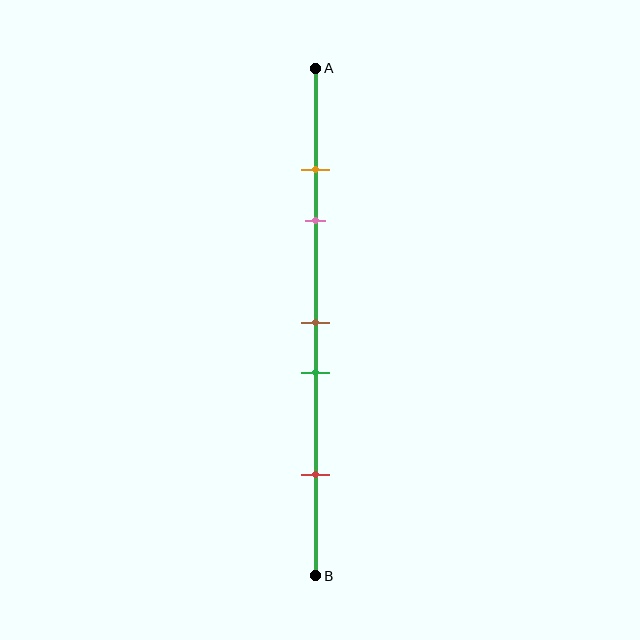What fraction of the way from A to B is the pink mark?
The pink mark is approximately 30% (0.3) of the way from A to B.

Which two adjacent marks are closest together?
The orange and pink marks are the closest adjacent pair.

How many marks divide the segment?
There are 5 marks dividing the segment.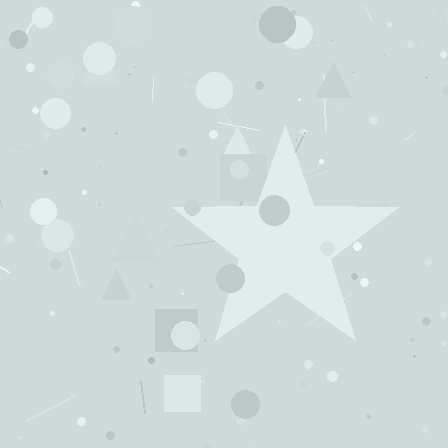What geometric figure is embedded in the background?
A star is embedded in the background.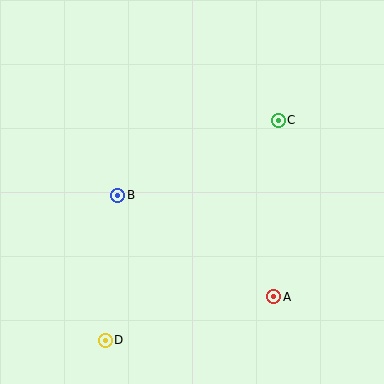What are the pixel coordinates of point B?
Point B is at (118, 195).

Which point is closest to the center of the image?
Point B at (118, 195) is closest to the center.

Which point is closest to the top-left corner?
Point B is closest to the top-left corner.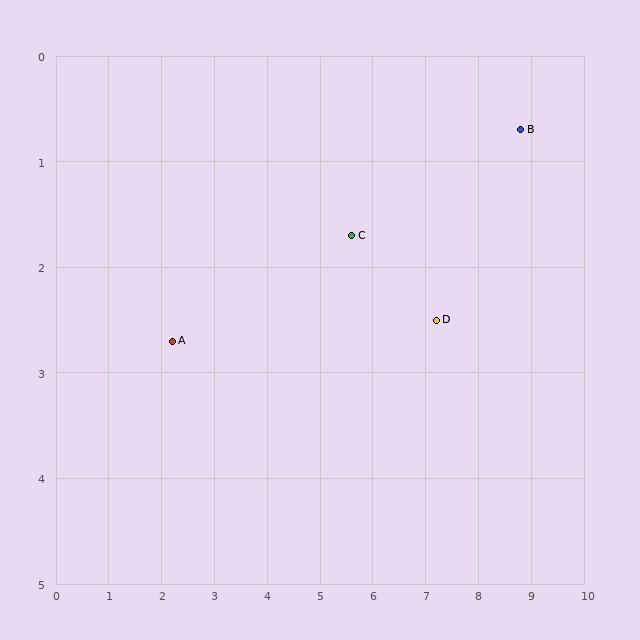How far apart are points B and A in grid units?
Points B and A are about 6.9 grid units apart.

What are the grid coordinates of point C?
Point C is at approximately (5.6, 1.7).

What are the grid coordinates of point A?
Point A is at approximately (2.2, 2.7).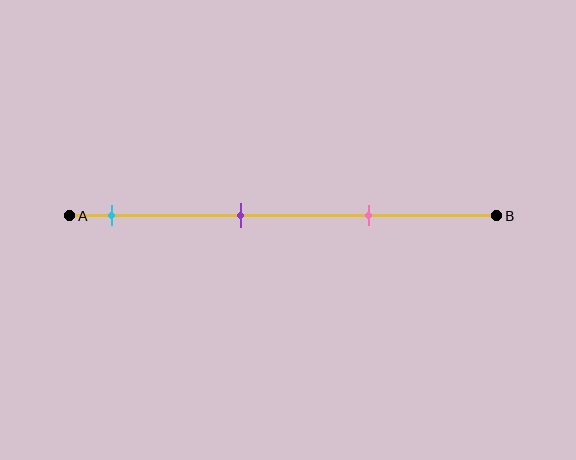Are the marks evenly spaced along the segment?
Yes, the marks are approximately evenly spaced.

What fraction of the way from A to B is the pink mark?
The pink mark is approximately 70% (0.7) of the way from A to B.